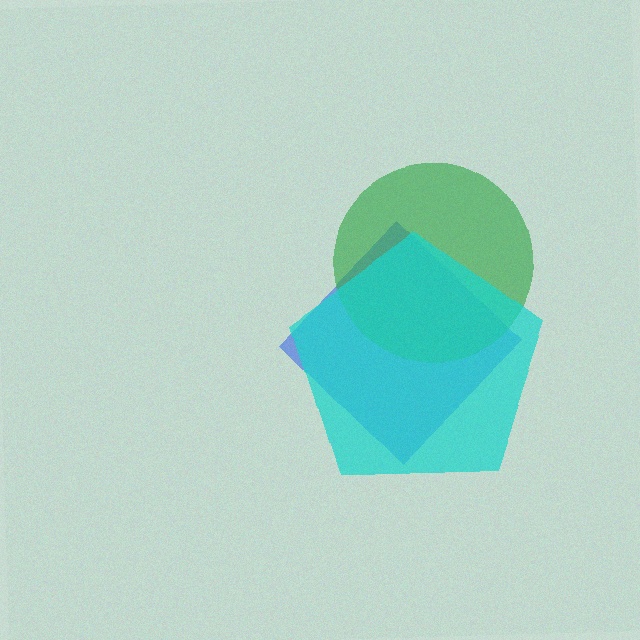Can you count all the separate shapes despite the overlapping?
Yes, there are 3 separate shapes.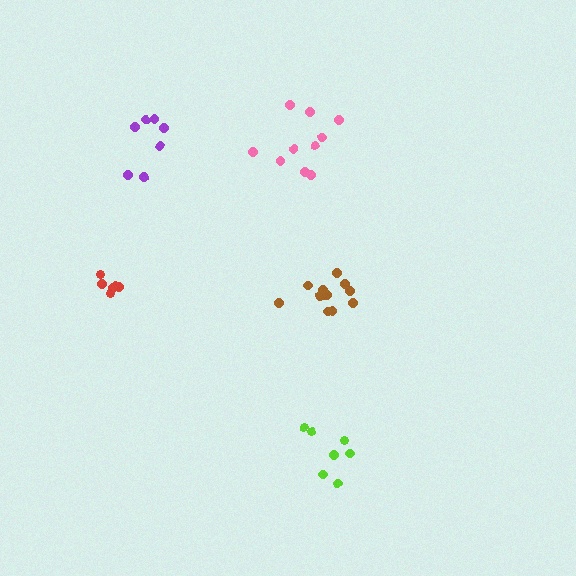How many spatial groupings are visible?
There are 5 spatial groupings.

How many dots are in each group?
Group 1: 7 dots, Group 2: 7 dots, Group 3: 12 dots, Group 4: 10 dots, Group 5: 7 dots (43 total).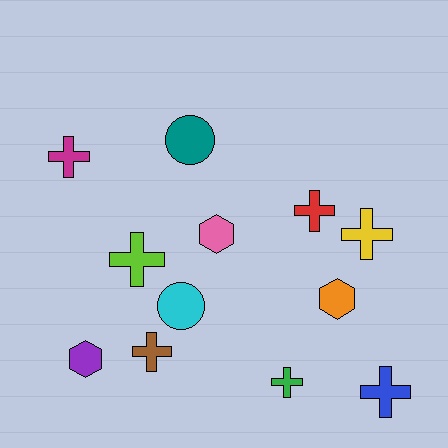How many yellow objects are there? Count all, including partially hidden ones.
There is 1 yellow object.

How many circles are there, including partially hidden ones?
There are 2 circles.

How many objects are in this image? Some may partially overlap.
There are 12 objects.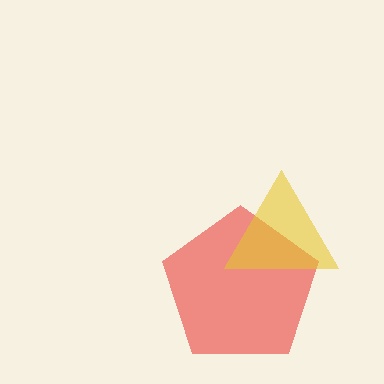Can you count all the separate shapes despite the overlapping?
Yes, there are 2 separate shapes.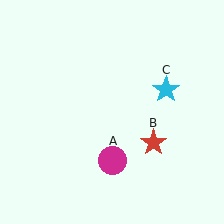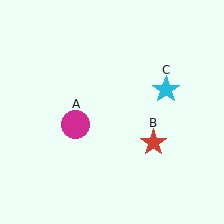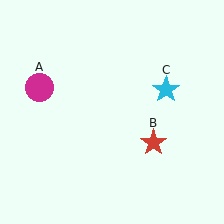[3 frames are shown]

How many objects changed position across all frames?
1 object changed position: magenta circle (object A).